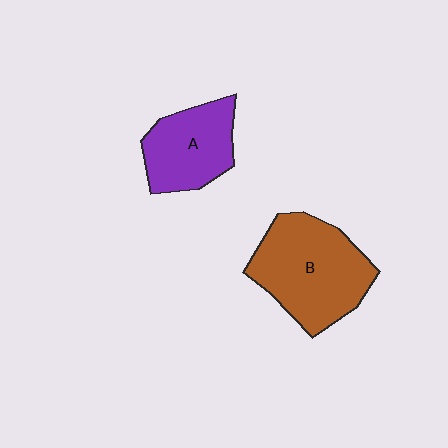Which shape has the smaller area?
Shape A (purple).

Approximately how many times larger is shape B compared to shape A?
Approximately 1.5 times.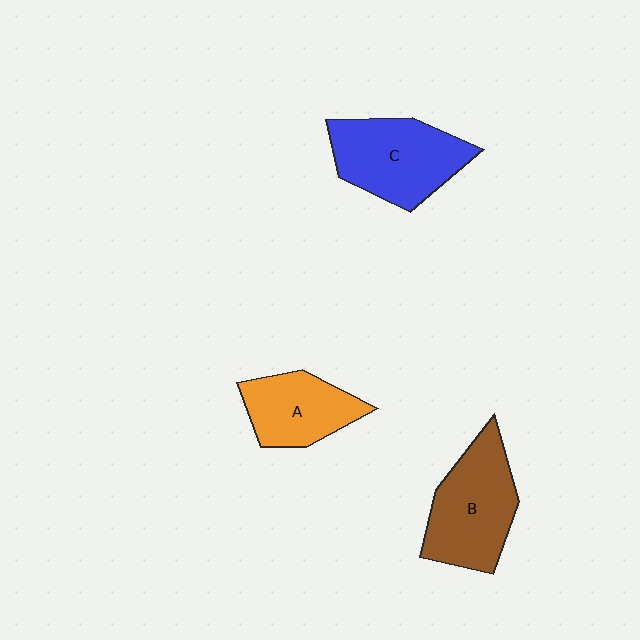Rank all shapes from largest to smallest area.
From largest to smallest: B (brown), C (blue), A (orange).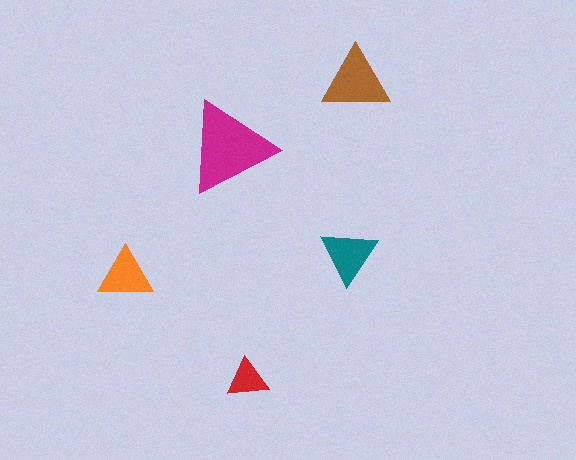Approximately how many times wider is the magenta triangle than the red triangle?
About 2 times wider.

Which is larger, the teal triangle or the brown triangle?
The brown one.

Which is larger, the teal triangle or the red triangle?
The teal one.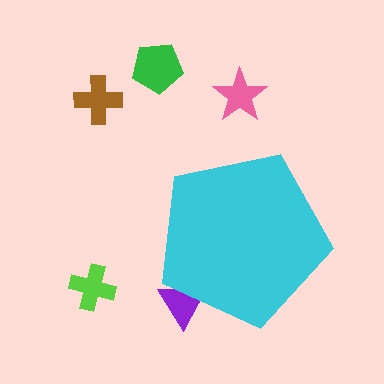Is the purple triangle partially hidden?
Yes, the purple triangle is partially hidden behind the cyan pentagon.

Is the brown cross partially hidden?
No, the brown cross is fully visible.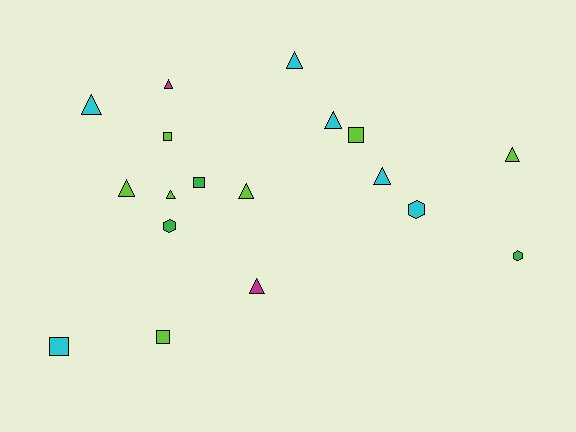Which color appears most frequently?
Lime, with 7 objects.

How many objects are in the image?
There are 18 objects.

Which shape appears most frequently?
Triangle, with 10 objects.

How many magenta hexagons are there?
There are no magenta hexagons.